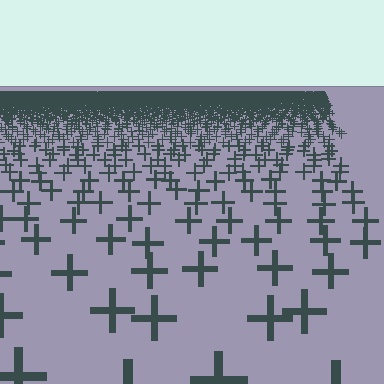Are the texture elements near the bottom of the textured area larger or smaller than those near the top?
Larger. Near the bottom, elements are closer to the viewer and appear at a bigger on-screen size.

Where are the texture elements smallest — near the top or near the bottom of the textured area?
Near the top.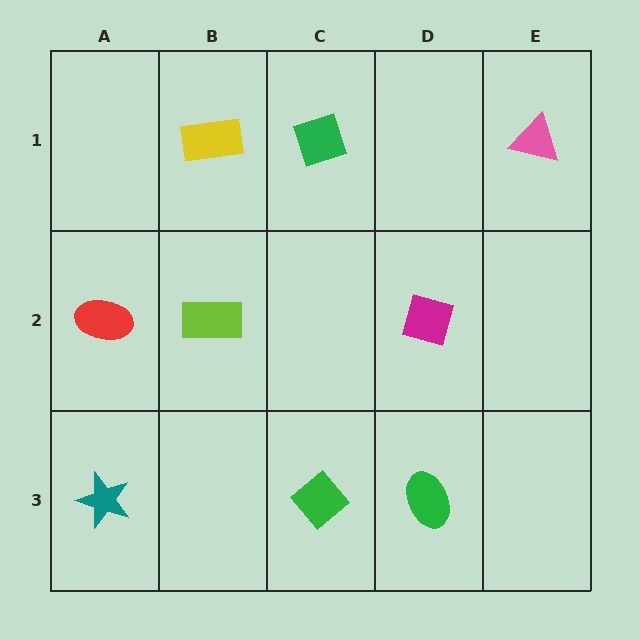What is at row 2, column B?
A lime rectangle.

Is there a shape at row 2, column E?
No, that cell is empty.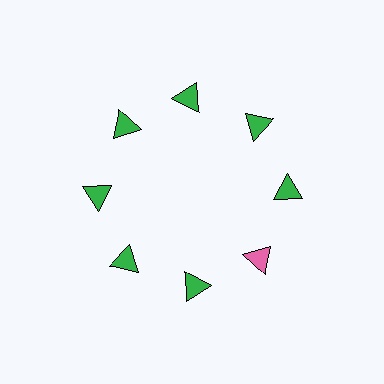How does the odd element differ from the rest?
It has a different color: pink instead of green.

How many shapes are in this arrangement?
There are 8 shapes arranged in a ring pattern.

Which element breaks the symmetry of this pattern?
The pink triangle at roughly the 4 o'clock position breaks the symmetry. All other shapes are green triangles.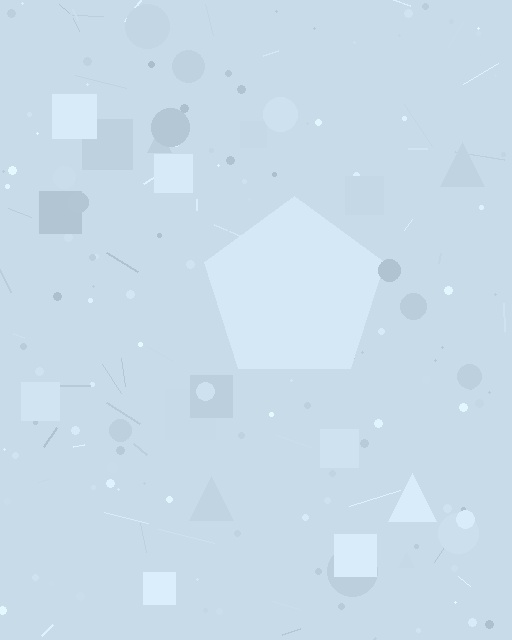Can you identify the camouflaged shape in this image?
The camouflaged shape is a pentagon.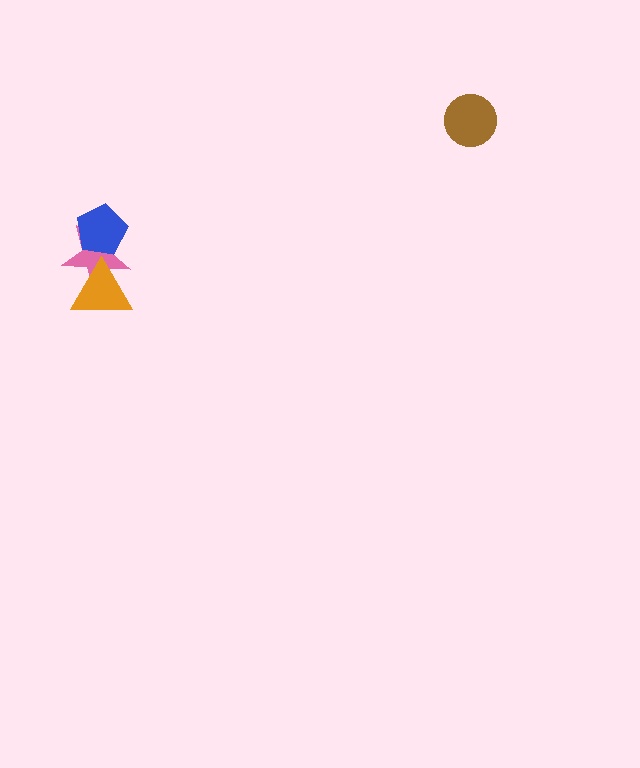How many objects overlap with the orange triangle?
1 object overlaps with the orange triangle.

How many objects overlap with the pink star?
2 objects overlap with the pink star.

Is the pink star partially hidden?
Yes, it is partially covered by another shape.